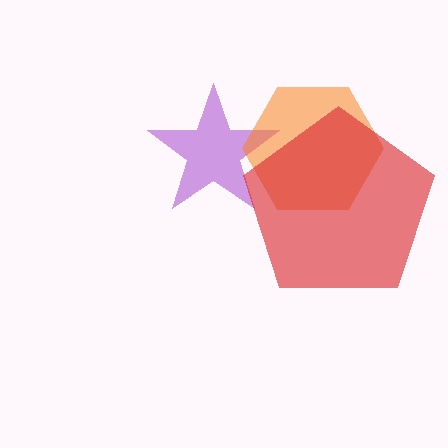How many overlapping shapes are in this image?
There are 3 overlapping shapes in the image.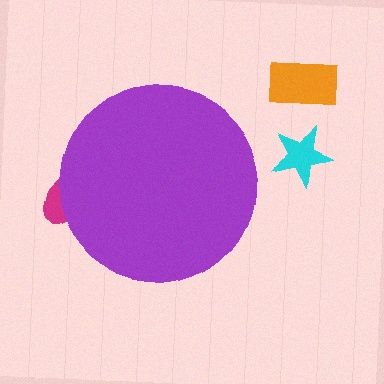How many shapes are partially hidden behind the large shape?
1 shape is partially hidden.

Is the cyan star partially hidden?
No, the cyan star is fully visible.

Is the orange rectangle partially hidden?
No, the orange rectangle is fully visible.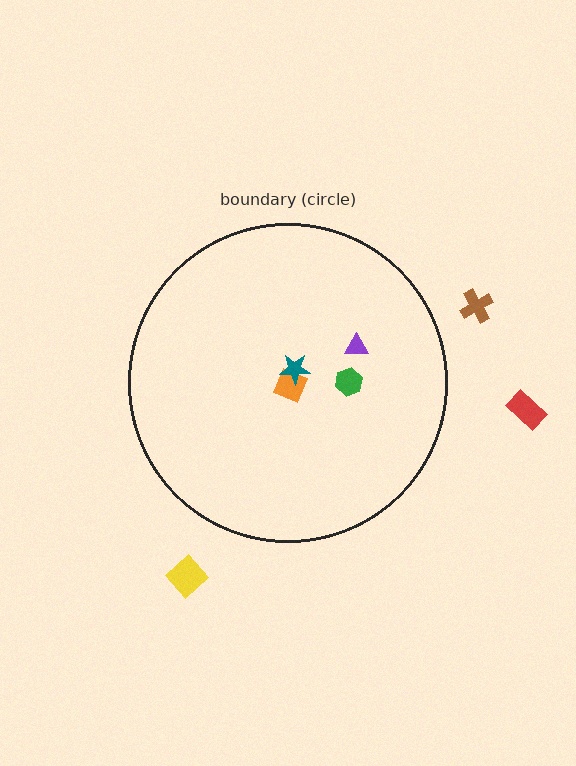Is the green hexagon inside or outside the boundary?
Inside.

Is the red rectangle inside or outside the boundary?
Outside.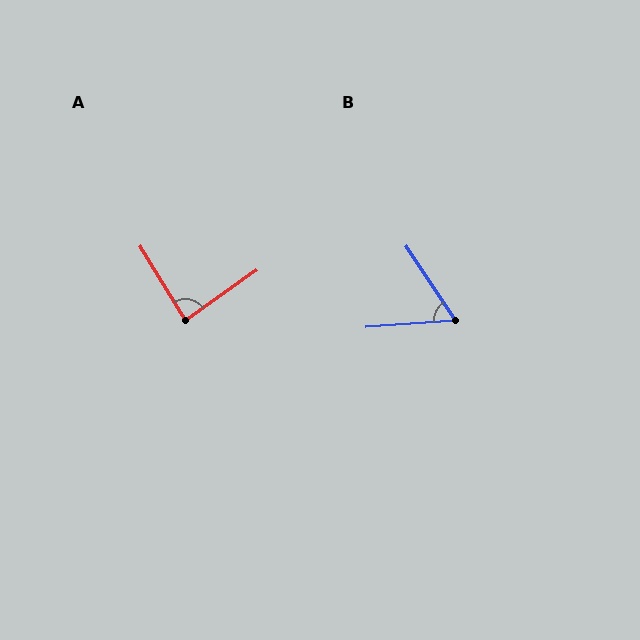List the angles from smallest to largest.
B (60°), A (86°).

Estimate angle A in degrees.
Approximately 86 degrees.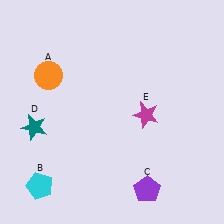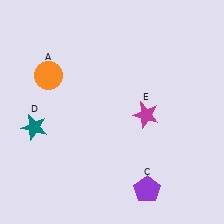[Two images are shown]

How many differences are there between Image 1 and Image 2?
There is 1 difference between the two images.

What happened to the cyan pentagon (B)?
The cyan pentagon (B) was removed in Image 2. It was in the bottom-left area of Image 1.